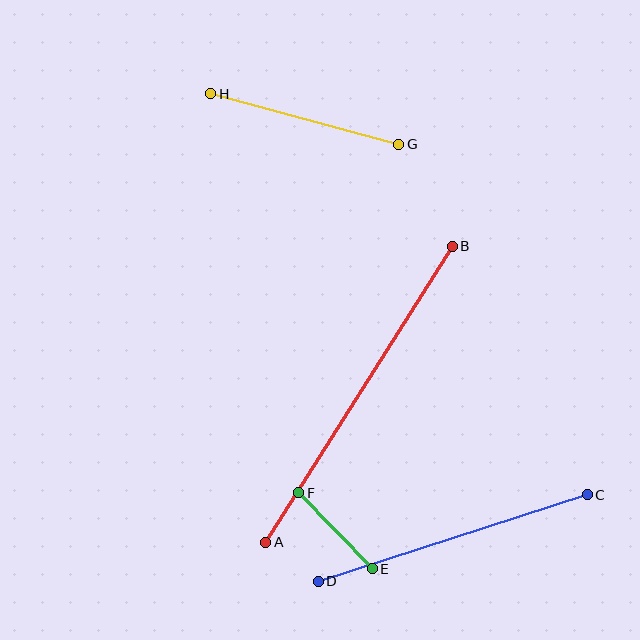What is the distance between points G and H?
The distance is approximately 195 pixels.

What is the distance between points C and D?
The distance is approximately 283 pixels.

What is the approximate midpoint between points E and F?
The midpoint is at approximately (335, 531) pixels.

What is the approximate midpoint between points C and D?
The midpoint is at approximately (453, 538) pixels.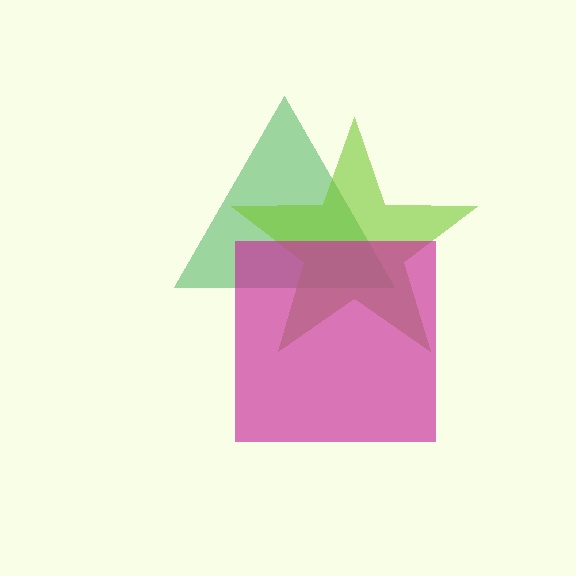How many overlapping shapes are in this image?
There are 3 overlapping shapes in the image.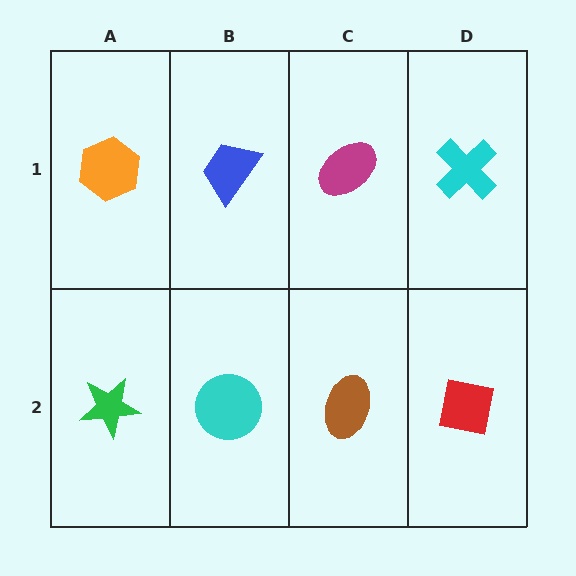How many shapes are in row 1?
4 shapes.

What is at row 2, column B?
A cyan circle.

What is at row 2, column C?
A brown ellipse.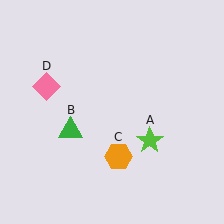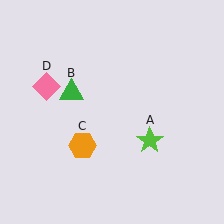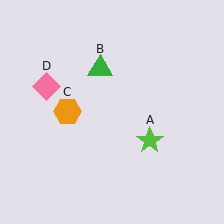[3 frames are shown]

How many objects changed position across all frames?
2 objects changed position: green triangle (object B), orange hexagon (object C).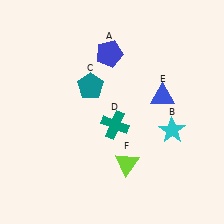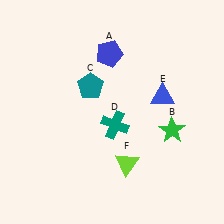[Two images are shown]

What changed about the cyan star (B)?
In Image 1, B is cyan. In Image 2, it changed to green.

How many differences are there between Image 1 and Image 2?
There is 1 difference between the two images.